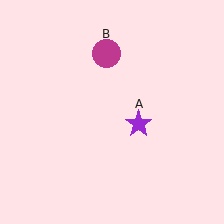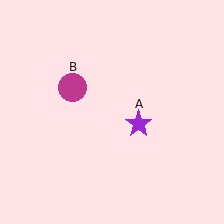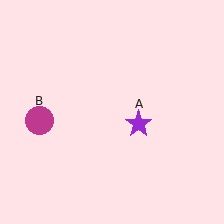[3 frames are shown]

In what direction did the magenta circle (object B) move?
The magenta circle (object B) moved down and to the left.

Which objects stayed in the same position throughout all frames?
Purple star (object A) remained stationary.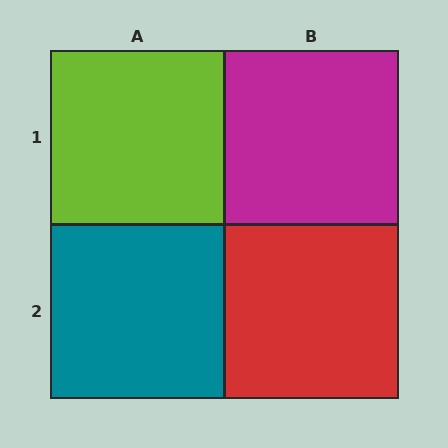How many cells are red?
1 cell is red.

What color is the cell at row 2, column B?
Red.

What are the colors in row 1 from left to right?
Lime, magenta.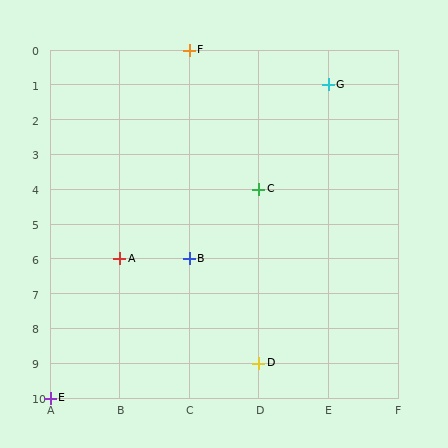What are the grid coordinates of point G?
Point G is at grid coordinates (E, 1).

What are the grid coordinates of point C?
Point C is at grid coordinates (D, 4).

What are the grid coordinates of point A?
Point A is at grid coordinates (B, 6).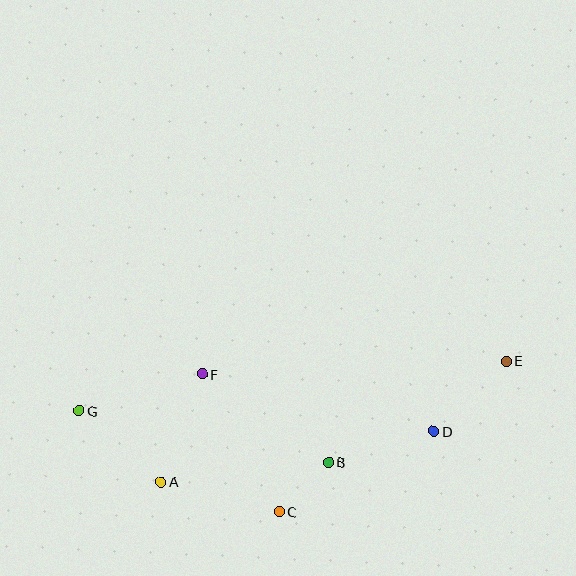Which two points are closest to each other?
Points B and C are closest to each other.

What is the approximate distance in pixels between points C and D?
The distance between C and D is approximately 174 pixels.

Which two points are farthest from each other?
Points E and G are farthest from each other.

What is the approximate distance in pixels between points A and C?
The distance between A and C is approximately 122 pixels.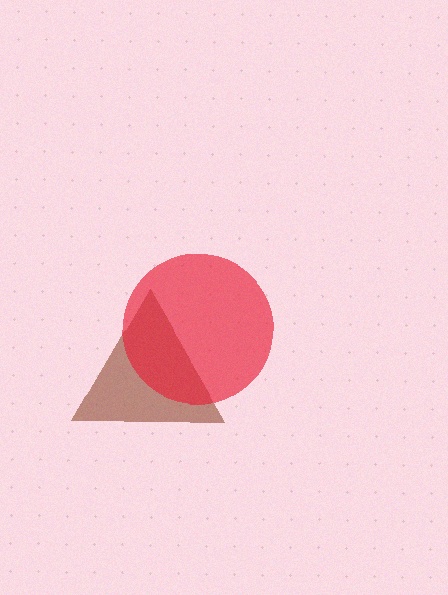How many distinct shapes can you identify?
There are 2 distinct shapes: a brown triangle, a red circle.